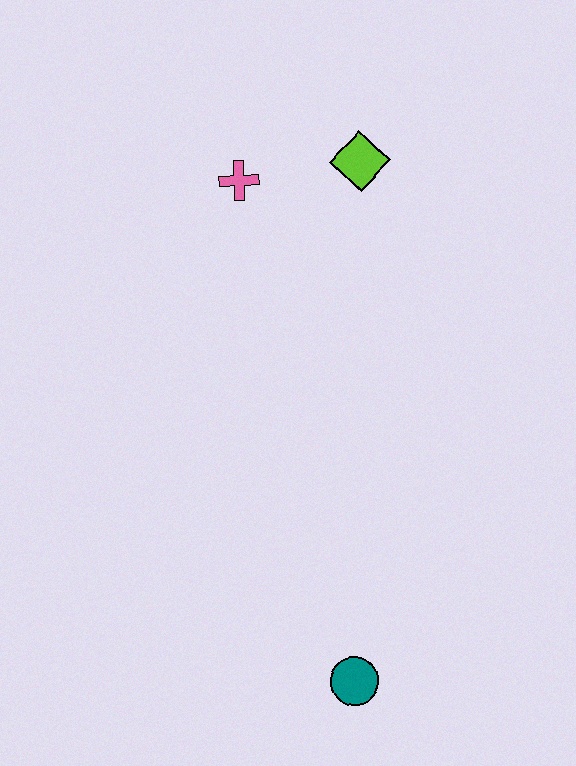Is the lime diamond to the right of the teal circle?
Yes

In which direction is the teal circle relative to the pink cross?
The teal circle is below the pink cross.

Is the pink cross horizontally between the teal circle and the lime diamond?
No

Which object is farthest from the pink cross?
The teal circle is farthest from the pink cross.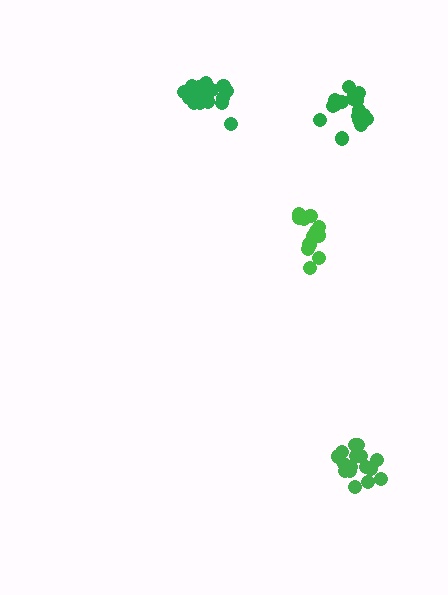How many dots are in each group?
Group 1: 13 dots, Group 2: 16 dots, Group 3: 18 dots, Group 4: 16 dots (63 total).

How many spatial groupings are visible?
There are 4 spatial groupings.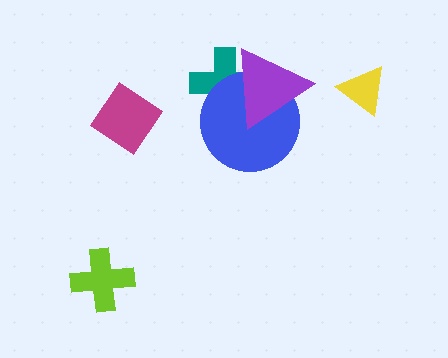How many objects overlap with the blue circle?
2 objects overlap with the blue circle.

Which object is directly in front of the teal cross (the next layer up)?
The blue circle is directly in front of the teal cross.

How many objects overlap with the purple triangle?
2 objects overlap with the purple triangle.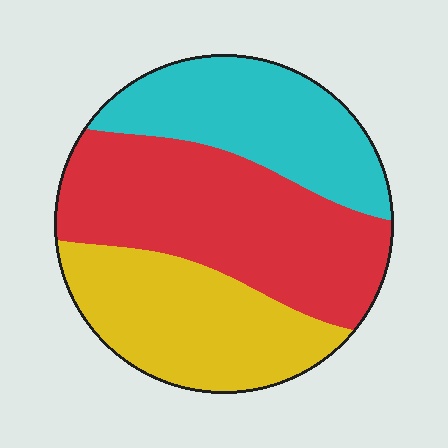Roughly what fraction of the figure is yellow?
Yellow takes up about one third (1/3) of the figure.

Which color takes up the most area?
Red, at roughly 40%.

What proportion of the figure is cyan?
Cyan takes up between a quarter and a half of the figure.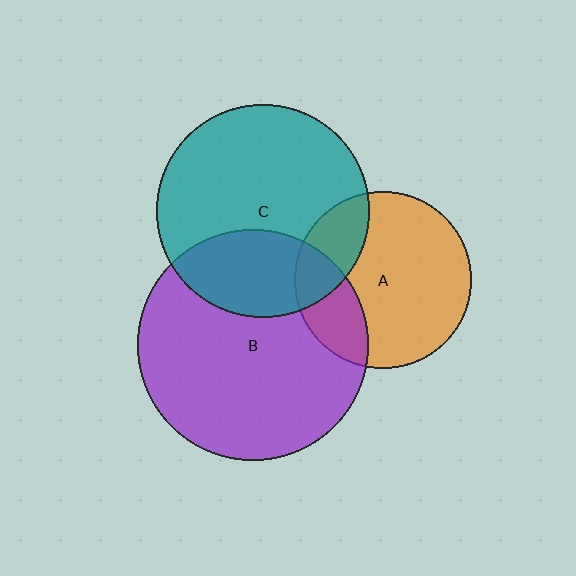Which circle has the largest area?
Circle B (purple).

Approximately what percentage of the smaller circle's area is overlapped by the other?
Approximately 30%.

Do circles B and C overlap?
Yes.